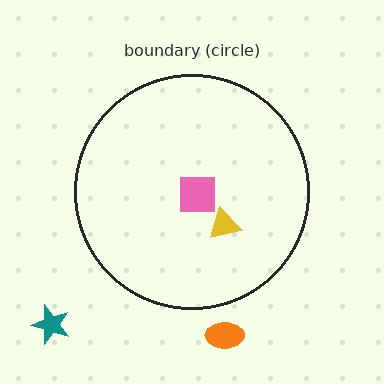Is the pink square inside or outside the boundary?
Inside.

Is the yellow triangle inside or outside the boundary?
Inside.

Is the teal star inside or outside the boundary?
Outside.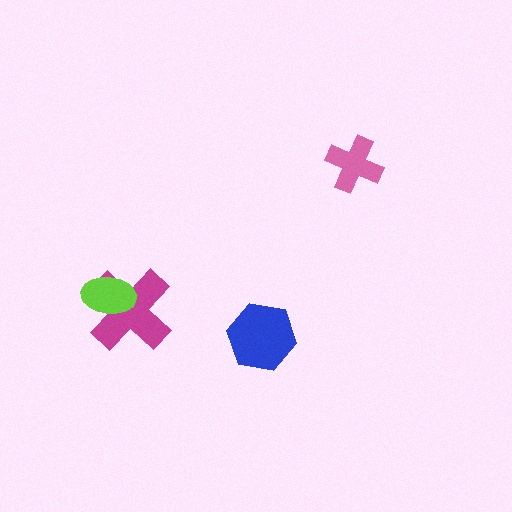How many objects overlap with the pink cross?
0 objects overlap with the pink cross.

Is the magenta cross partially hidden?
Yes, it is partially covered by another shape.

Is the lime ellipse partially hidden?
No, no other shape covers it.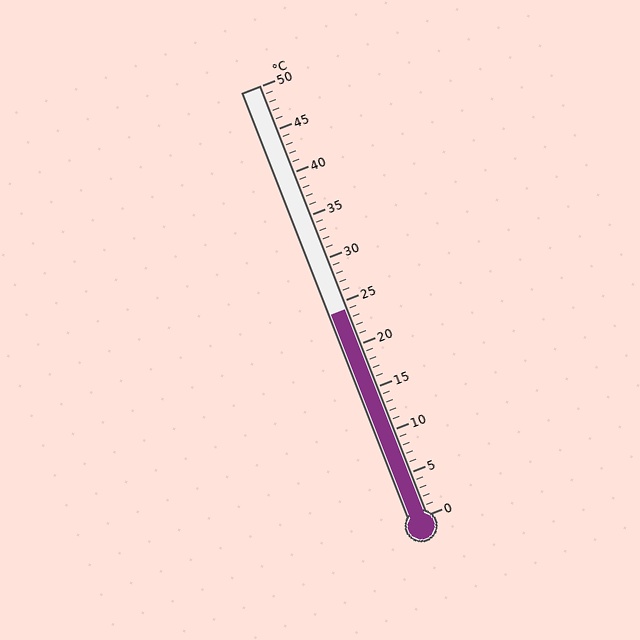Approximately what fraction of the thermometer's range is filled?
The thermometer is filled to approximately 50% of its range.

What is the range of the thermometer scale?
The thermometer scale ranges from 0°C to 50°C.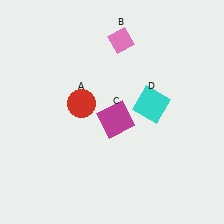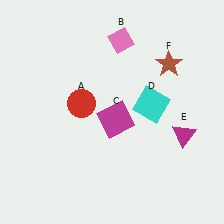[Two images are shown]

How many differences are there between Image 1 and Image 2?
There are 2 differences between the two images.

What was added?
A magenta triangle (E), a brown star (F) were added in Image 2.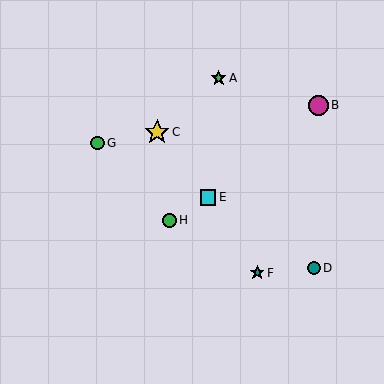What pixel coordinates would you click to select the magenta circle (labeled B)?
Click at (318, 105) to select the magenta circle B.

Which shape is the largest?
The yellow star (labeled C) is the largest.